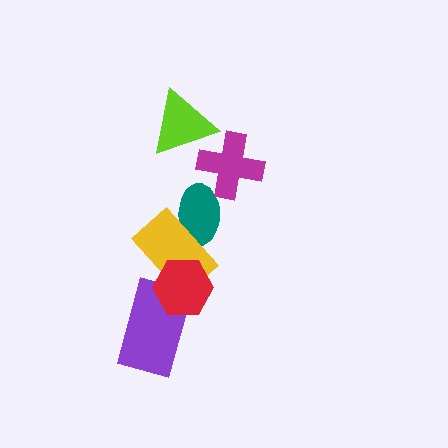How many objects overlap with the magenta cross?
2 objects overlap with the magenta cross.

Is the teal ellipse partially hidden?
Yes, it is partially covered by another shape.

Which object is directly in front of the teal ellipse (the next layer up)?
The magenta cross is directly in front of the teal ellipse.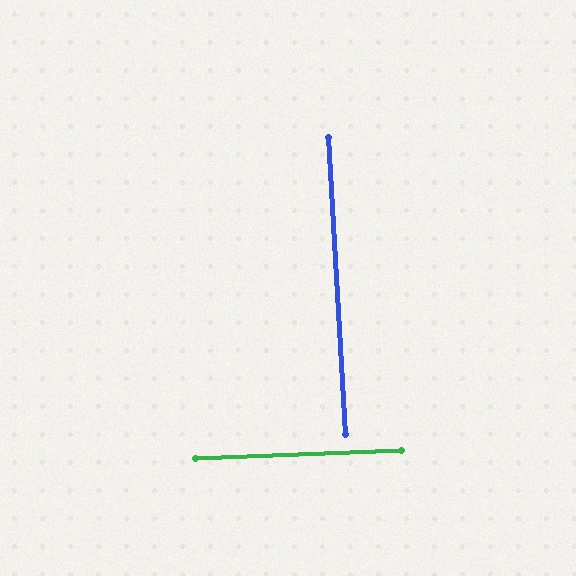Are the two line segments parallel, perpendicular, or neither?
Perpendicular — they meet at approximately 89°.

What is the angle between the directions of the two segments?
Approximately 89 degrees.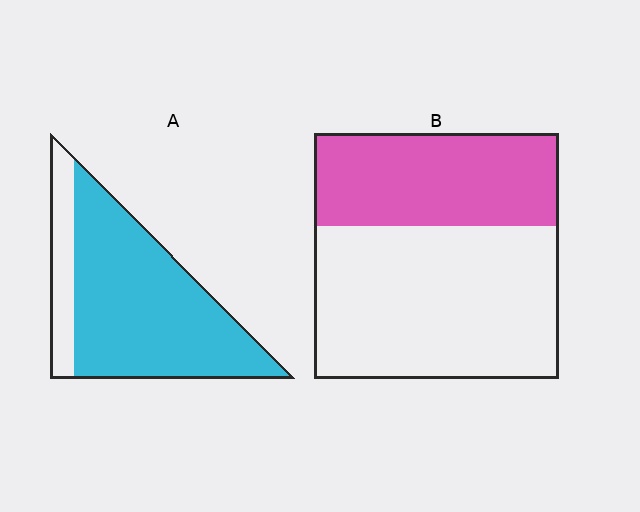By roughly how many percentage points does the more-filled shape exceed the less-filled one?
By roughly 45 percentage points (A over B).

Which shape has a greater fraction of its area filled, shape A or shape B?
Shape A.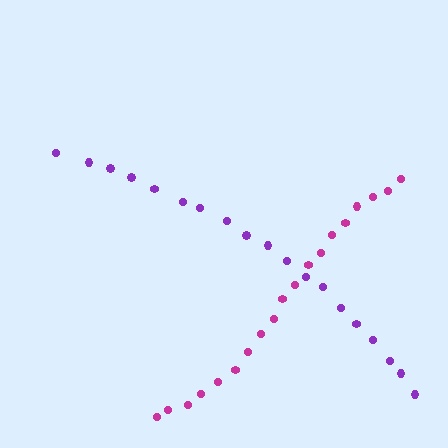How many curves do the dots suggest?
There are 2 distinct paths.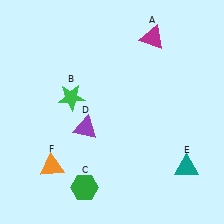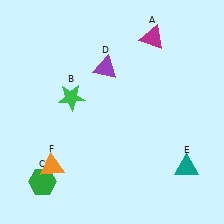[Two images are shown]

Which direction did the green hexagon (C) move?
The green hexagon (C) moved left.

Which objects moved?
The objects that moved are: the green hexagon (C), the purple triangle (D).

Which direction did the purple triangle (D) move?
The purple triangle (D) moved up.